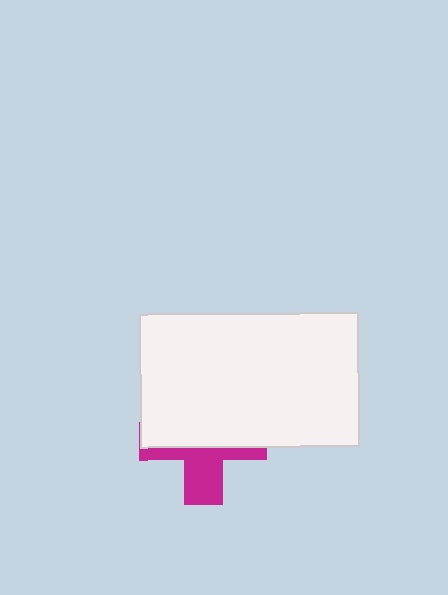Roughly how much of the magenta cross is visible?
A small part of it is visible (roughly 40%).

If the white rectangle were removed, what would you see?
You would see the complete magenta cross.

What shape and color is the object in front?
The object in front is a white rectangle.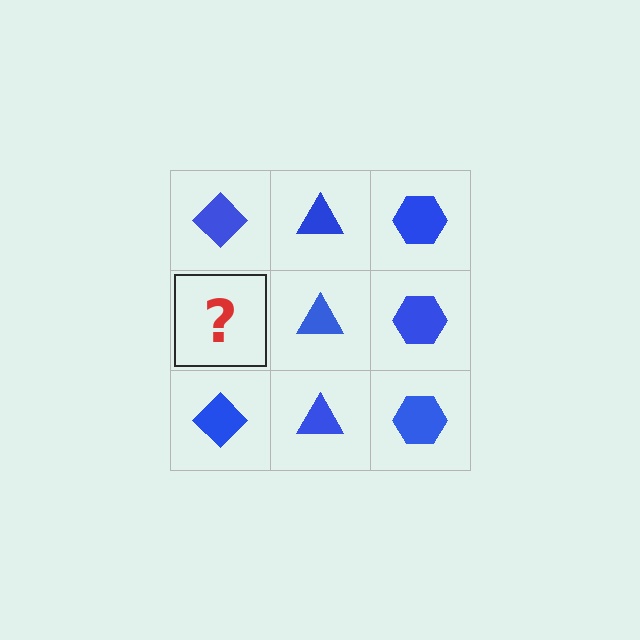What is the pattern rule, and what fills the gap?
The rule is that each column has a consistent shape. The gap should be filled with a blue diamond.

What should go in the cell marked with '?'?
The missing cell should contain a blue diamond.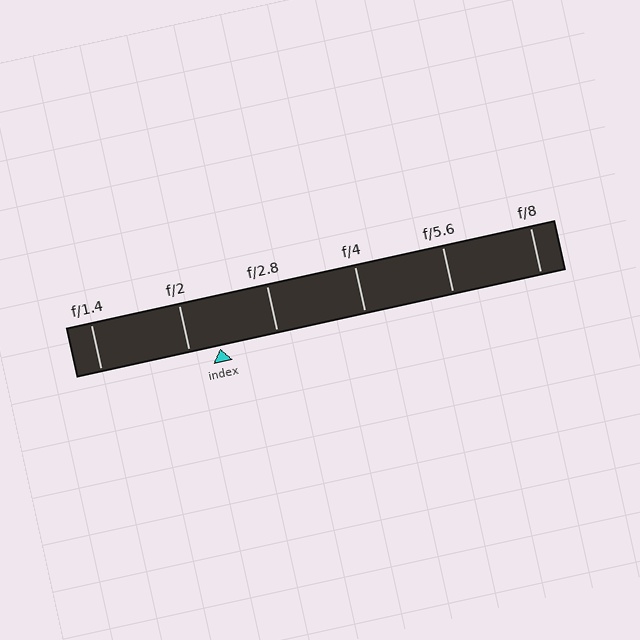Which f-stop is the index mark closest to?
The index mark is closest to f/2.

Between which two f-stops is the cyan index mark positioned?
The index mark is between f/2 and f/2.8.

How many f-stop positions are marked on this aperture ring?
There are 6 f-stop positions marked.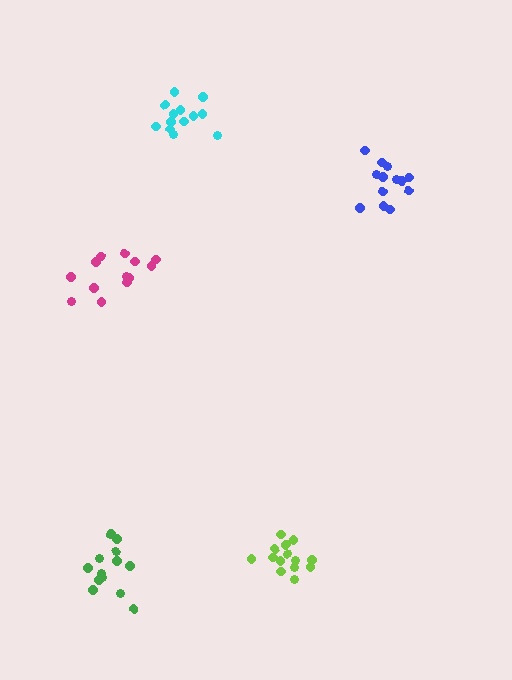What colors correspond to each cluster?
The clusters are colored: green, lime, magenta, blue, cyan.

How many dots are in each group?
Group 1: 13 dots, Group 2: 14 dots, Group 3: 13 dots, Group 4: 13 dots, Group 5: 13 dots (66 total).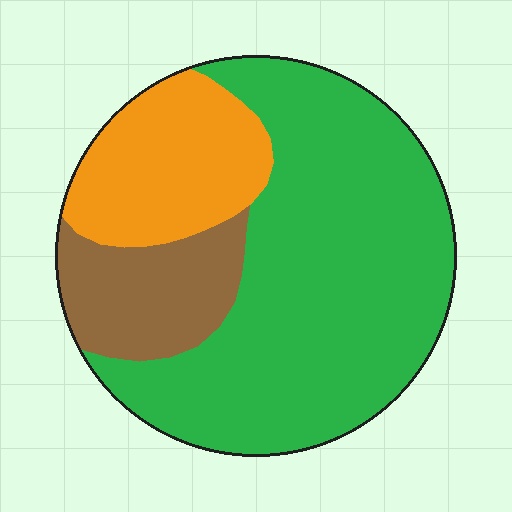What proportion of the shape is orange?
Orange takes up about one fifth (1/5) of the shape.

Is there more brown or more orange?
Orange.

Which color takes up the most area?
Green, at roughly 65%.